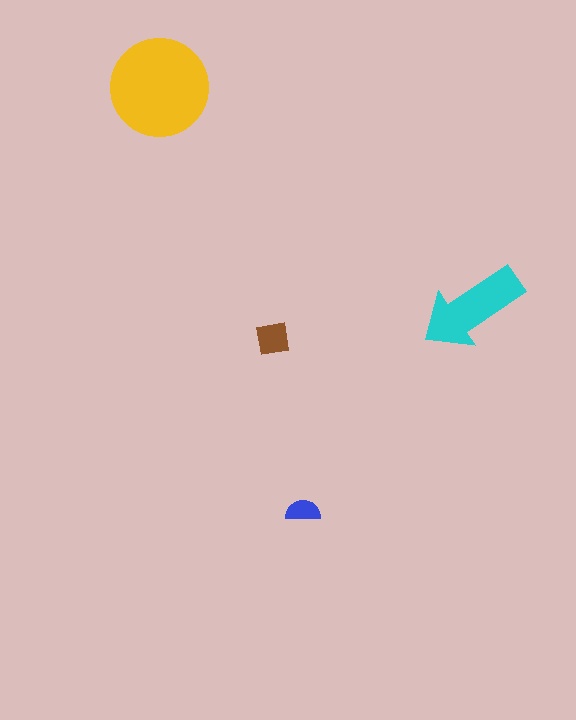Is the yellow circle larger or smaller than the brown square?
Larger.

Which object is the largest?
The yellow circle.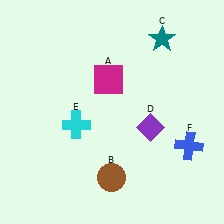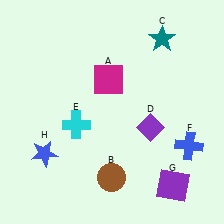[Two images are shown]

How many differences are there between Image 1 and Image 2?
There are 2 differences between the two images.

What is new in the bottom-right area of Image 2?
A purple square (G) was added in the bottom-right area of Image 2.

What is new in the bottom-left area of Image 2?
A blue star (H) was added in the bottom-left area of Image 2.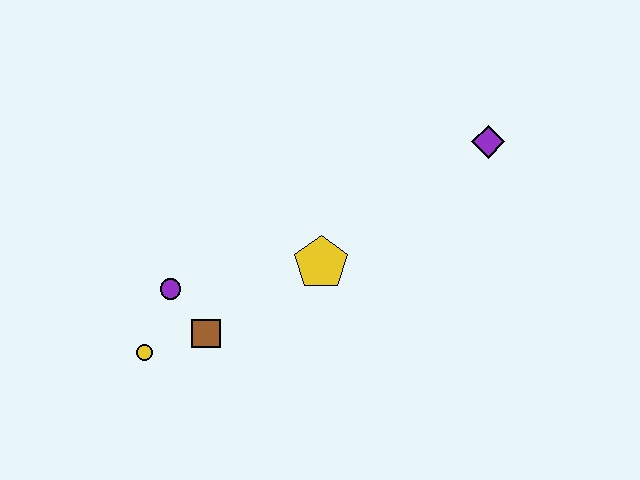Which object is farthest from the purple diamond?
The yellow circle is farthest from the purple diamond.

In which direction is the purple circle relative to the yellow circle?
The purple circle is above the yellow circle.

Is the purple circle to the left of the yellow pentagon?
Yes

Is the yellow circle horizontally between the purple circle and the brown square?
No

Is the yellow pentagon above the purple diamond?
No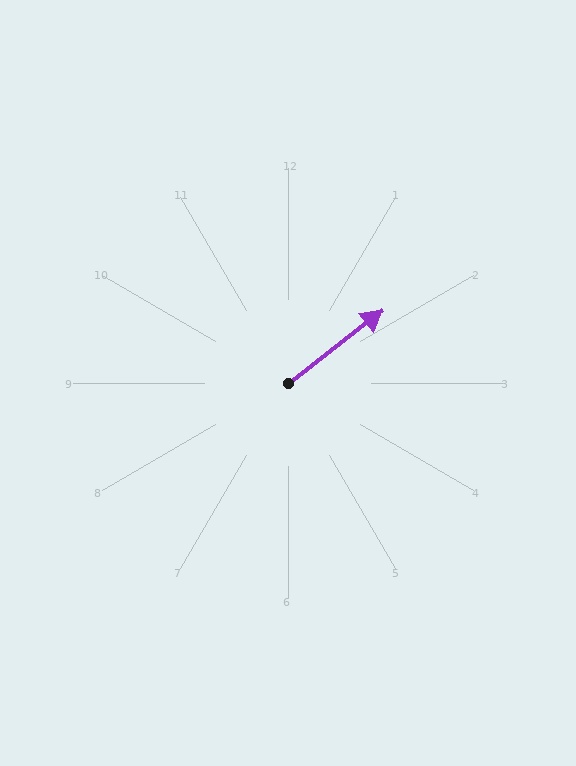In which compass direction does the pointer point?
Northeast.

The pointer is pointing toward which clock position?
Roughly 2 o'clock.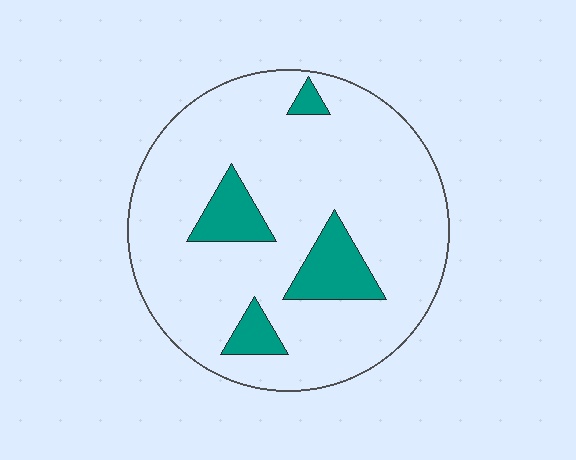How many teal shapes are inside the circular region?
4.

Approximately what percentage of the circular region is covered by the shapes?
Approximately 15%.